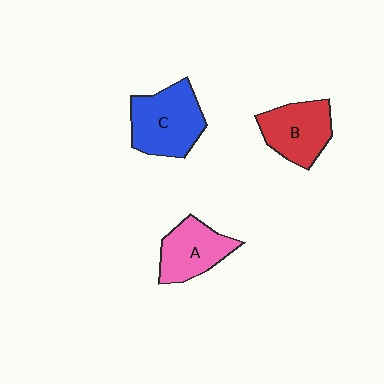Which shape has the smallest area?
Shape A (pink).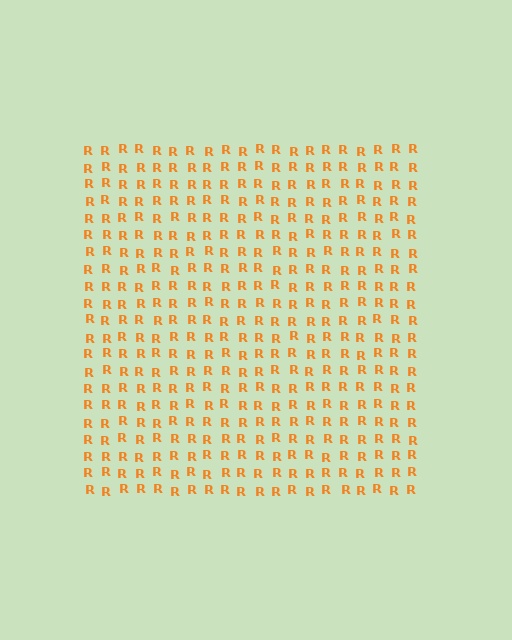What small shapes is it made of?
It is made of small letter R's.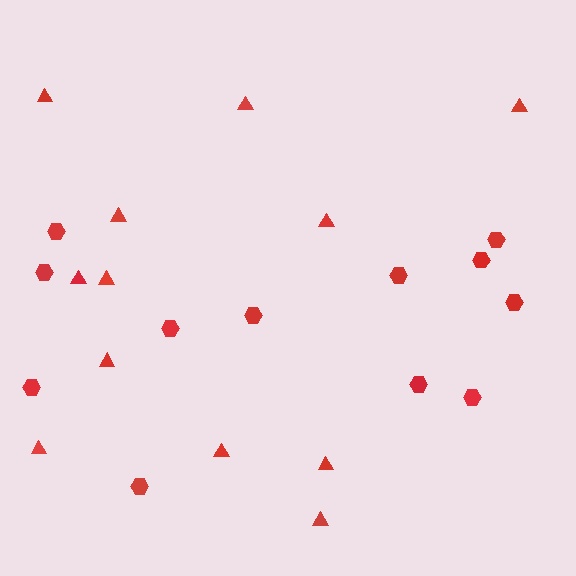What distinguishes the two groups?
There are 2 groups: one group of triangles (12) and one group of hexagons (12).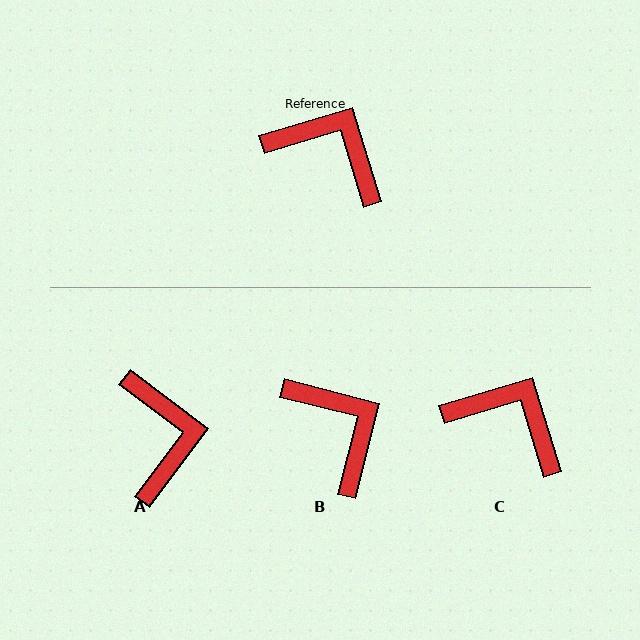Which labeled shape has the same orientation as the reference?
C.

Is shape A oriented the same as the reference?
No, it is off by about 54 degrees.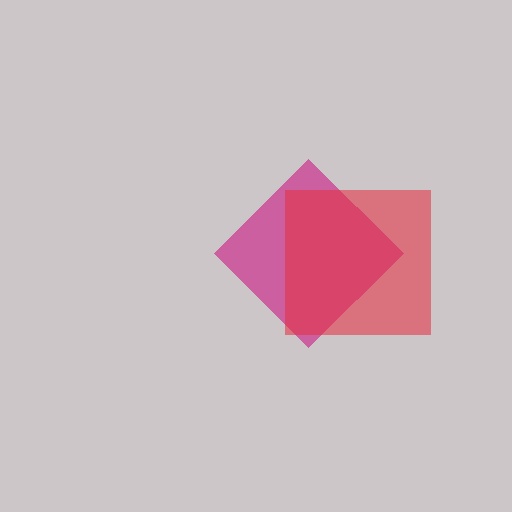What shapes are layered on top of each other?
The layered shapes are: a magenta diamond, a red square.